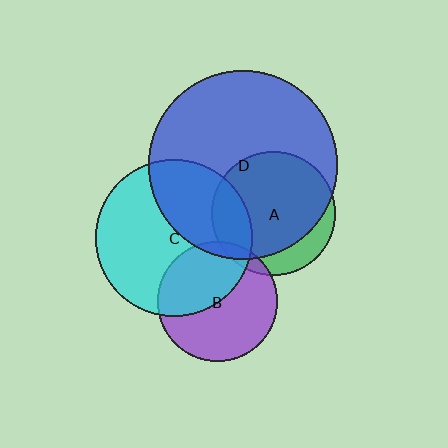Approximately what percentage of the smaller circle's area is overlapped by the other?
Approximately 45%.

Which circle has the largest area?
Circle D (blue).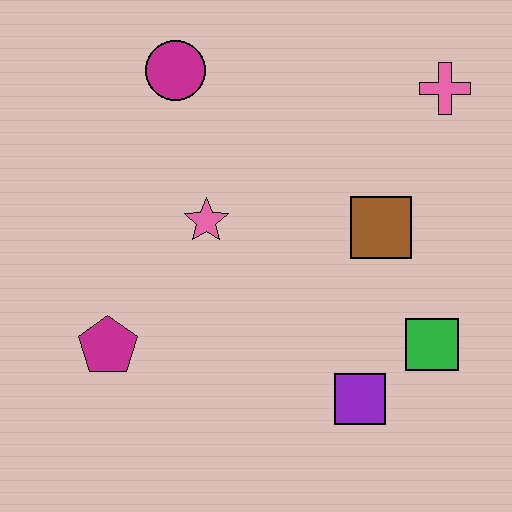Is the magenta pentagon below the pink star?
Yes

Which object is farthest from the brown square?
The magenta pentagon is farthest from the brown square.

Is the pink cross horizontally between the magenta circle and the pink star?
No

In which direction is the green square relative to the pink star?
The green square is to the right of the pink star.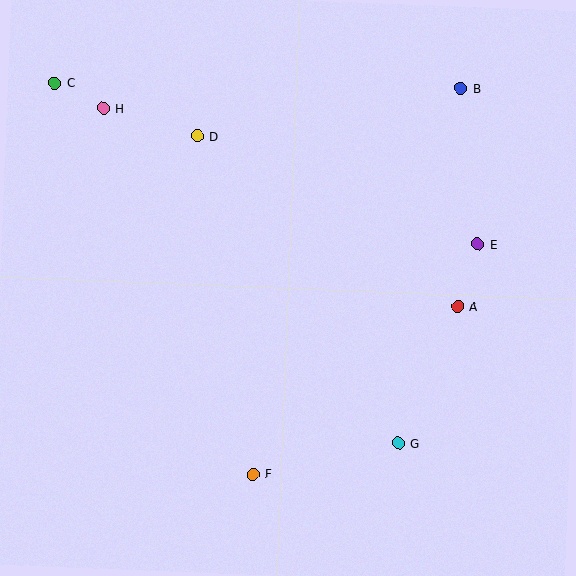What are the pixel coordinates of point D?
Point D is at (197, 136).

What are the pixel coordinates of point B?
Point B is at (461, 88).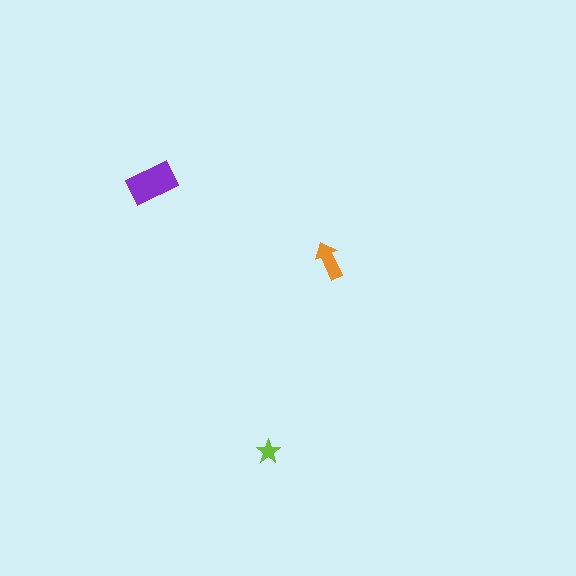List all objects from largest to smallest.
The purple rectangle, the orange arrow, the lime star.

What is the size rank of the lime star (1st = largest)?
3rd.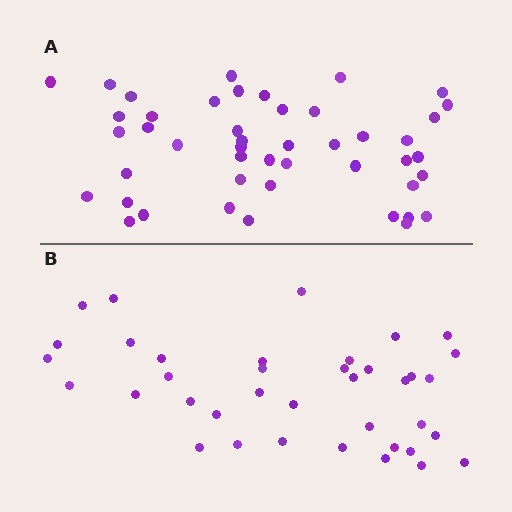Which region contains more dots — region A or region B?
Region A (the top region) has more dots.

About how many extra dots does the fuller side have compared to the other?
Region A has roughly 8 or so more dots than region B.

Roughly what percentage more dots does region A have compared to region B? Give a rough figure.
About 20% more.